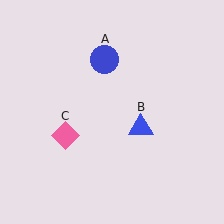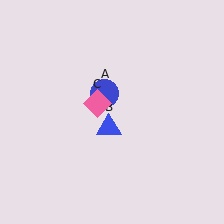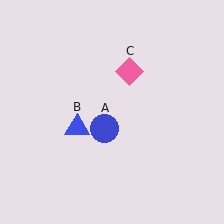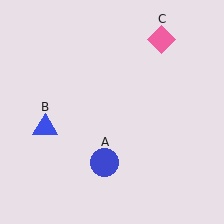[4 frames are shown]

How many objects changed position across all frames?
3 objects changed position: blue circle (object A), blue triangle (object B), pink diamond (object C).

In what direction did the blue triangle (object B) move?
The blue triangle (object B) moved left.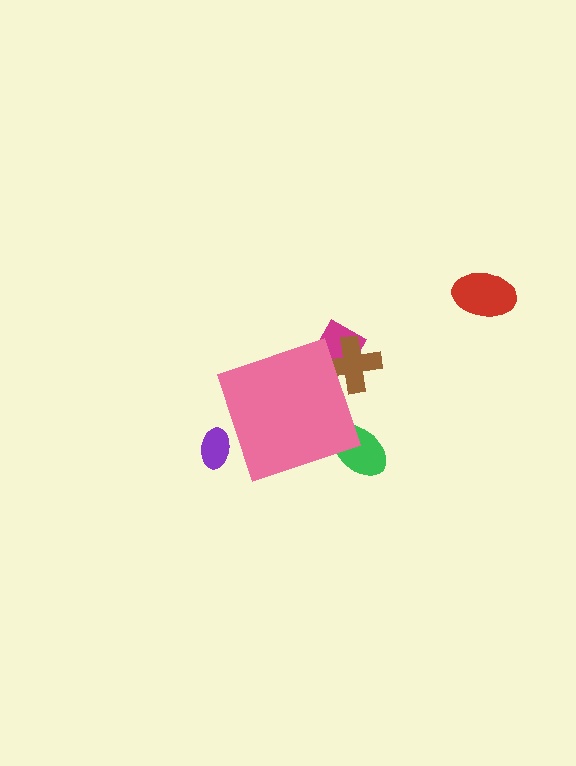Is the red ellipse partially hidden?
No, the red ellipse is fully visible.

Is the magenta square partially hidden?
Yes, the magenta square is partially hidden behind the pink diamond.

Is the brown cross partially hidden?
Yes, the brown cross is partially hidden behind the pink diamond.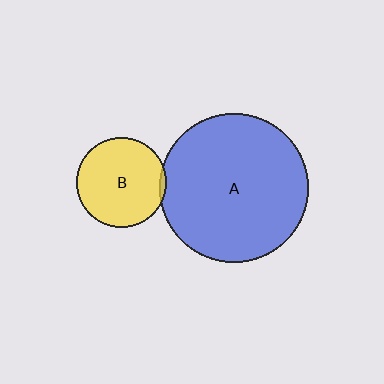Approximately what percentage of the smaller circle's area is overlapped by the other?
Approximately 5%.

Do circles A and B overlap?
Yes.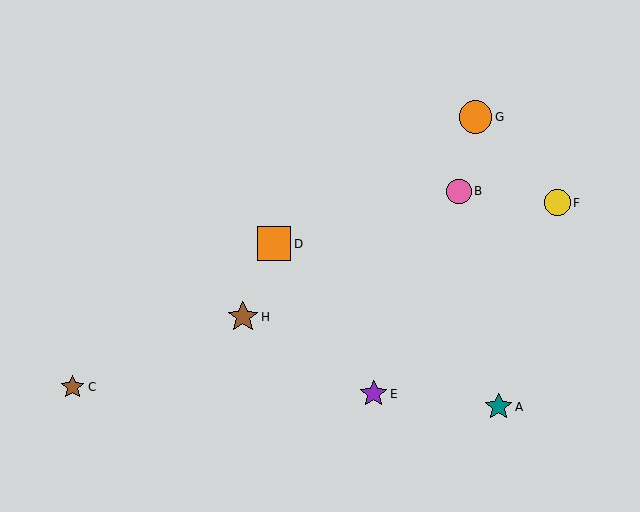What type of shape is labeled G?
Shape G is an orange circle.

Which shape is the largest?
The orange square (labeled D) is the largest.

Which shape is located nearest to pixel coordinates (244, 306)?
The brown star (labeled H) at (243, 317) is nearest to that location.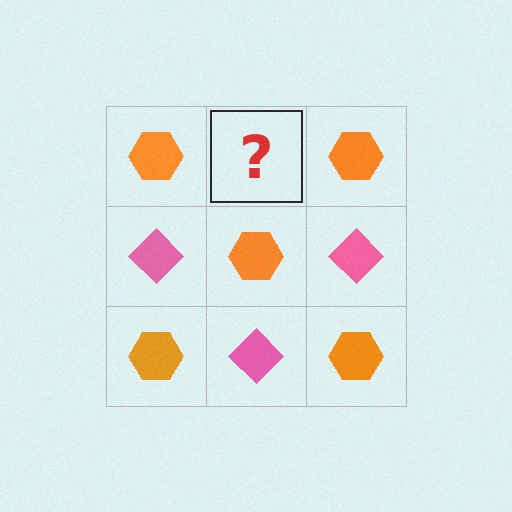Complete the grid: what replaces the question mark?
The question mark should be replaced with a pink diamond.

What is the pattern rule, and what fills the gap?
The rule is that it alternates orange hexagon and pink diamond in a checkerboard pattern. The gap should be filled with a pink diamond.